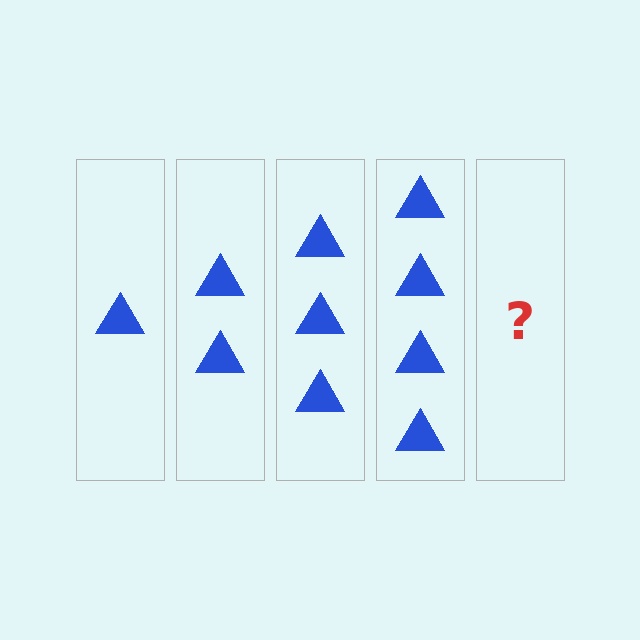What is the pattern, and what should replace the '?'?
The pattern is that each step adds one more triangle. The '?' should be 5 triangles.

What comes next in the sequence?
The next element should be 5 triangles.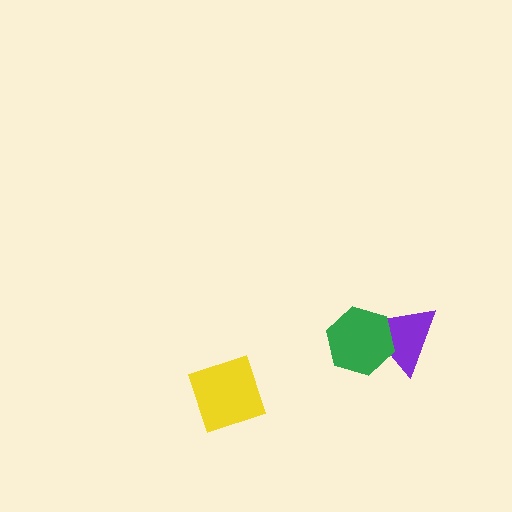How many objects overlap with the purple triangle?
1 object overlaps with the purple triangle.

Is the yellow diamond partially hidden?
No, no other shape covers it.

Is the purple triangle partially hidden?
Yes, it is partially covered by another shape.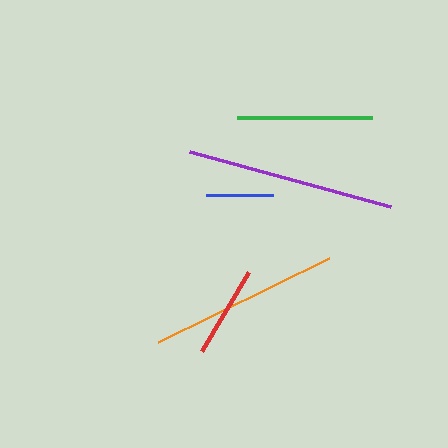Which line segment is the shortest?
The blue line is the shortest at approximately 68 pixels.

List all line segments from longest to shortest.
From longest to shortest: purple, orange, green, red, blue.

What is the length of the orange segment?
The orange segment is approximately 191 pixels long.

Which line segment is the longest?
The purple line is the longest at approximately 209 pixels.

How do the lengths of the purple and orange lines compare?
The purple and orange lines are approximately the same length.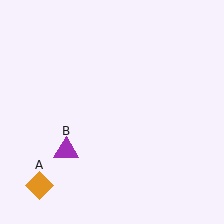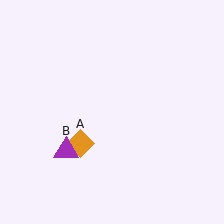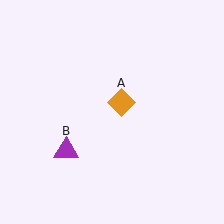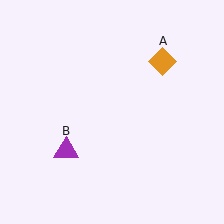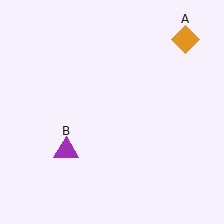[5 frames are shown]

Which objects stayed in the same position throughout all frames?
Purple triangle (object B) remained stationary.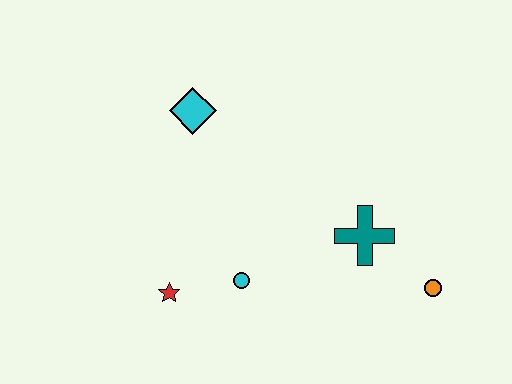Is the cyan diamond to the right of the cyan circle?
No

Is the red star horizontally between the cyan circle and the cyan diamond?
No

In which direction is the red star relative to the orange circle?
The red star is to the left of the orange circle.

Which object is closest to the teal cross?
The orange circle is closest to the teal cross.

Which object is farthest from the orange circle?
The cyan diamond is farthest from the orange circle.